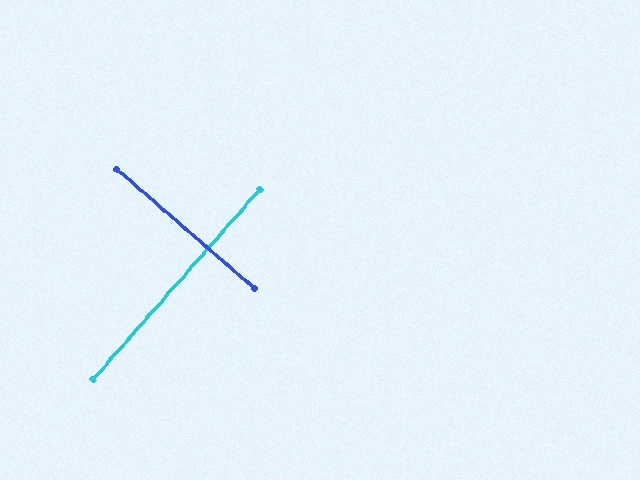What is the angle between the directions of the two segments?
Approximately 90 degrees.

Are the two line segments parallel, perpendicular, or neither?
Perpendicular — they meet at approximately 90°.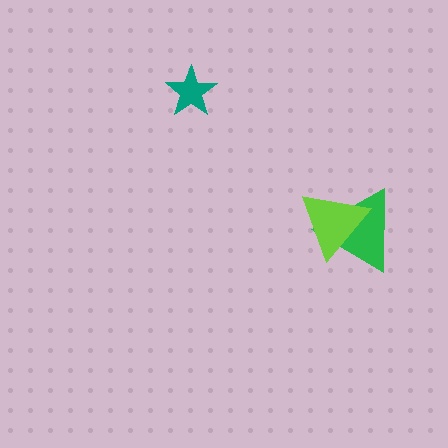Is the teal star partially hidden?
No, no other shape covers it.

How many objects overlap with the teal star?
0 objects overlap with the teal star.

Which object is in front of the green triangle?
The lime triangle is in front of the green triangle.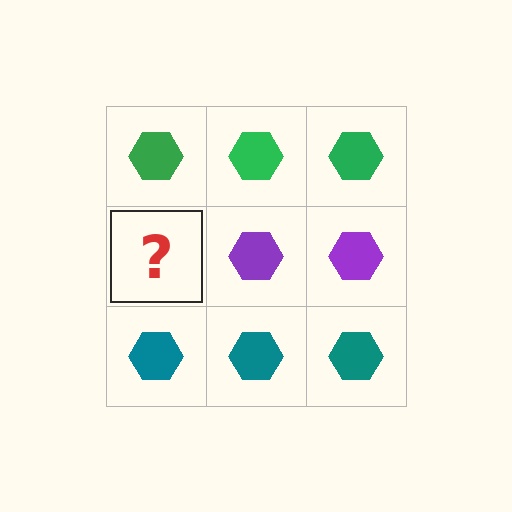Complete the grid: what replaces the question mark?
The question mark should be replaced with a purple hexagon.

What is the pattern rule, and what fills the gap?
The rule is that each row has a consistent color. The gap should be filled with a purple hexagon.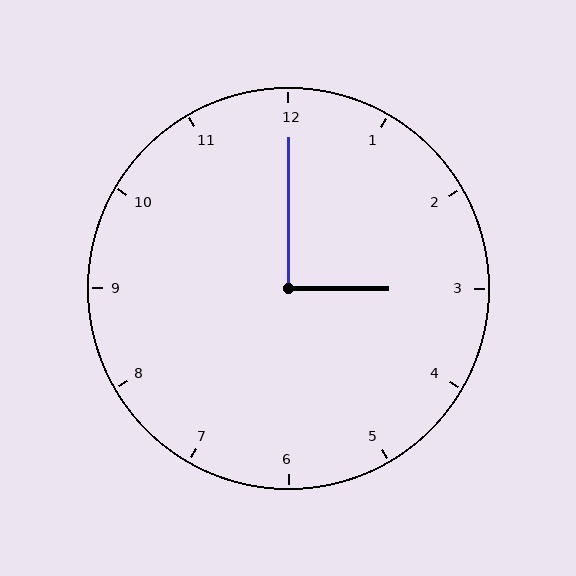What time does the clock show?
3:00.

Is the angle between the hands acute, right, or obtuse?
It is right.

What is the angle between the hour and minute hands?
Approximately 90 degrees.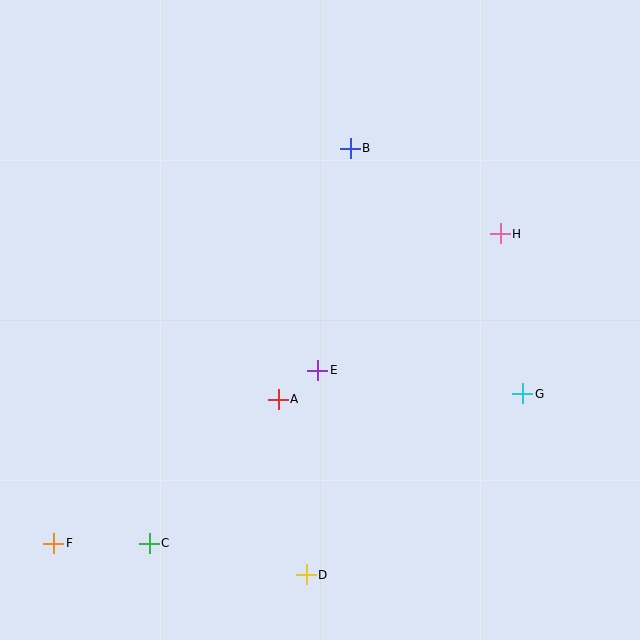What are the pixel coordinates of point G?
Point G is at (523, 394).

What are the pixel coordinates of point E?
Point E is at (318, 370).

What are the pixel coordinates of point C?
Point C is at (149, 543).